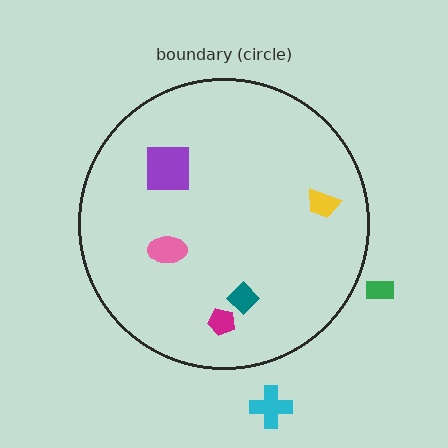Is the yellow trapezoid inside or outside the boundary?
Inside.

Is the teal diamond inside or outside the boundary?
Inside.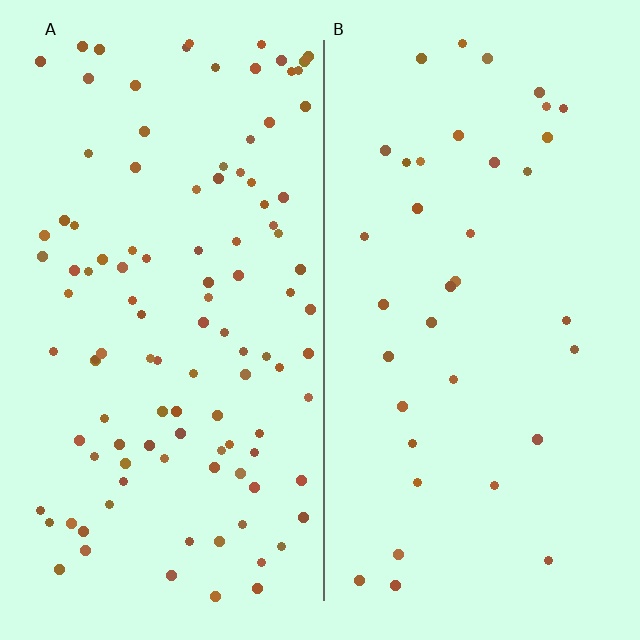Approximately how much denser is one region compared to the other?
Approximately 3.0× — region A over region B.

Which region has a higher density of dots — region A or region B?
A (the left).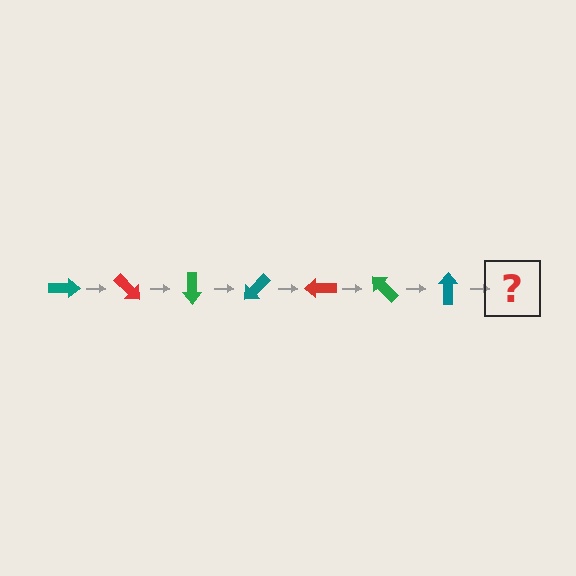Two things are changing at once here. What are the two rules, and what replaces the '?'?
The two rules are that it rotates 45 degrees each step and the color cycles through teal, red, and green. The '?' should be a red arrow, rotated 315 degrees from the start.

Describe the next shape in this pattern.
It should be a red arrow, rotated 315 degrees from the start.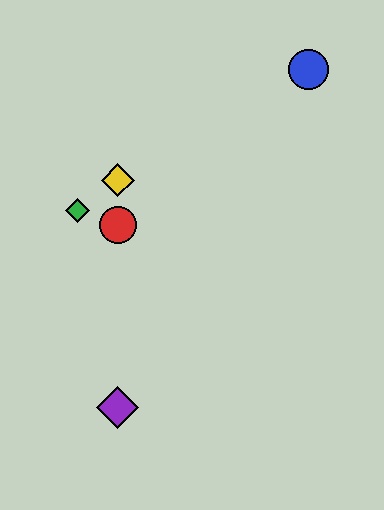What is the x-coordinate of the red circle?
The red circle is at x≈118.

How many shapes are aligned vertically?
3 shapes (the red circle, the yellow diamond, the purple diamond) are aligned vertically.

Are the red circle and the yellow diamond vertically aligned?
Yes, both are at x≈118.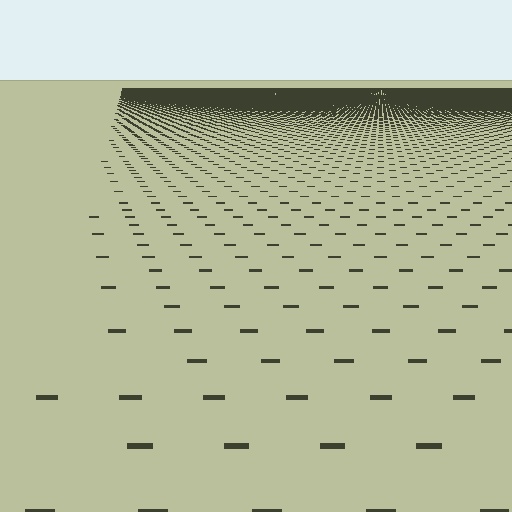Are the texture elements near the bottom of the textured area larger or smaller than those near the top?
Larger. Near the bottom, elements are closer to the viewer and appear at a bigger on-screen size.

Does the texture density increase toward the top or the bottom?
Density increases toward the top.